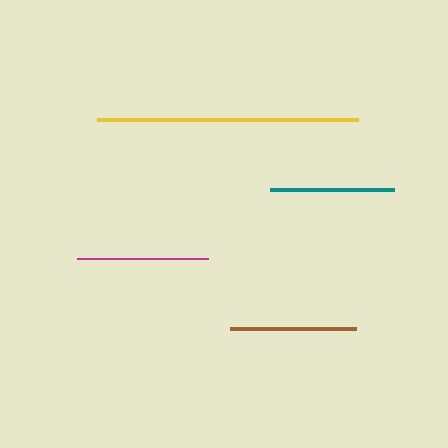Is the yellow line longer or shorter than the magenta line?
The yellow line is longer than the magenta line.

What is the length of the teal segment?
The teal segment is approximately 123 pixels long.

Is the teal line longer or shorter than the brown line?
The brown line is longer than the teal line.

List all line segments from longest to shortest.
From longest to shortest: yellow, magenta, brown, teal.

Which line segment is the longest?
The yellow line is the longest at approximately 261 pixels.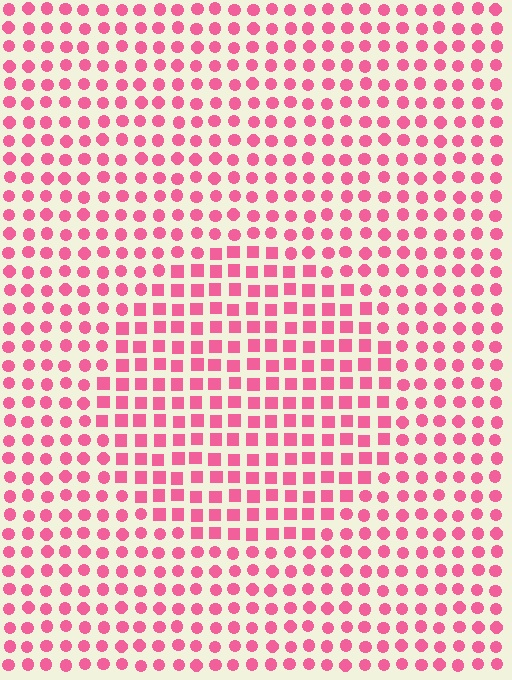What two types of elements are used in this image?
The image uses squares inside the circle region and circles outside it.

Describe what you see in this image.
The image is filled with small pink elements arranged in a uniform grid. A circle-shaped region contains squares, while the surrounding area contains circles. The boundary is defined purely by the change in element shape.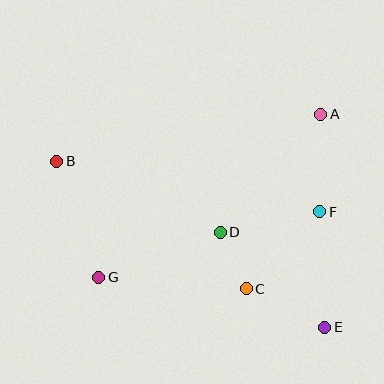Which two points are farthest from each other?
Points B and E are farthest from each other.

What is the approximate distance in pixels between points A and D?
The distance between A and D is approximately 155 pixels.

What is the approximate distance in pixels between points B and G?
The distance between B and G is approximately 123 pixels.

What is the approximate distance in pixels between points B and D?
The distance between B and D is approximately 178 pixels.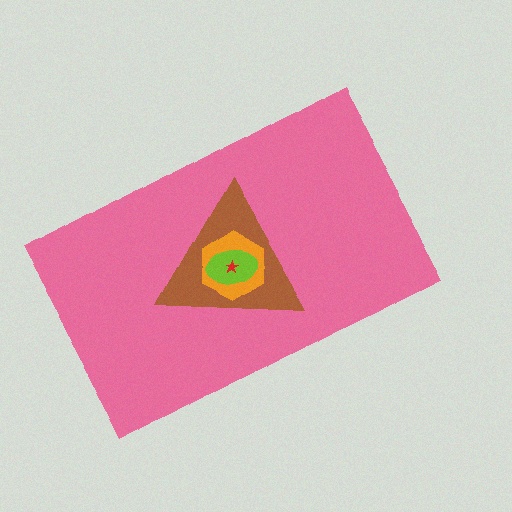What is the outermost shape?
The pink rectangle.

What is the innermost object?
The red star.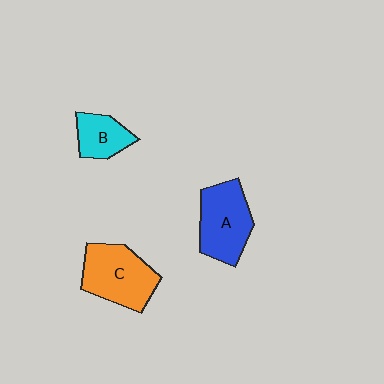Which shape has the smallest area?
Shape B (cyan).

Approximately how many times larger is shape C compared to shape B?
Approximately 1.8 times.